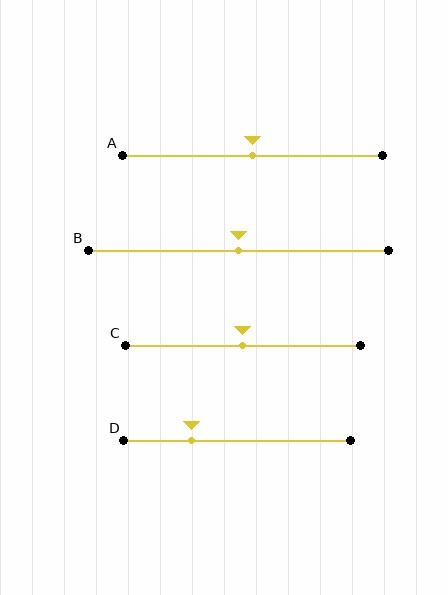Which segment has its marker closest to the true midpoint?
Segment A has its marker closest to the true midpoint.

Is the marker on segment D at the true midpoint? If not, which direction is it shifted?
No, the marker on segment D is shifted to the left by about 20% of the segment length.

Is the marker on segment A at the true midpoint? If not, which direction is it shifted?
Yes, the marker on segment A is at the true midpoint.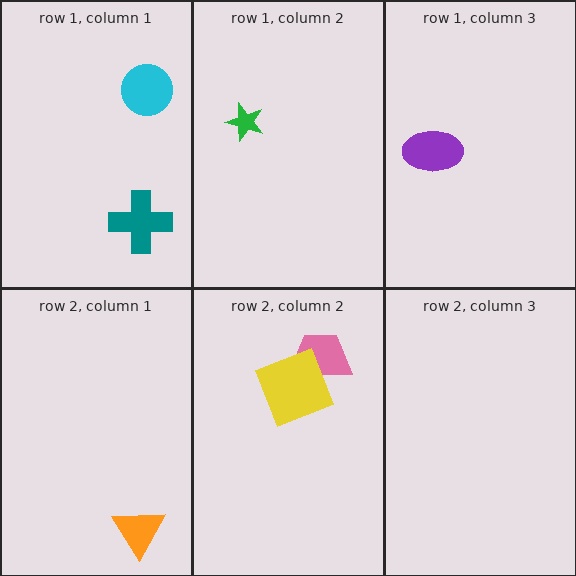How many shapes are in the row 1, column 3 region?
1.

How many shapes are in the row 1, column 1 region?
2.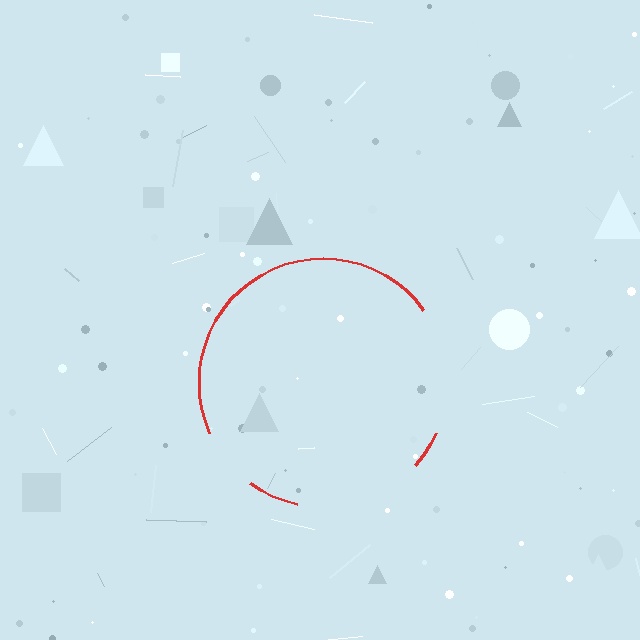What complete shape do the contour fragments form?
The contour fragments form a circle.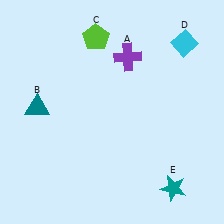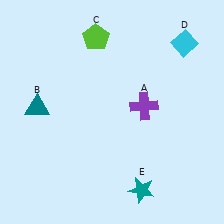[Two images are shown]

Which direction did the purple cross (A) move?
The purple cross (A) moved down.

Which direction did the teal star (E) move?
The teal star (E) moved left.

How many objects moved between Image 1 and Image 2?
2 objects moved between the two images.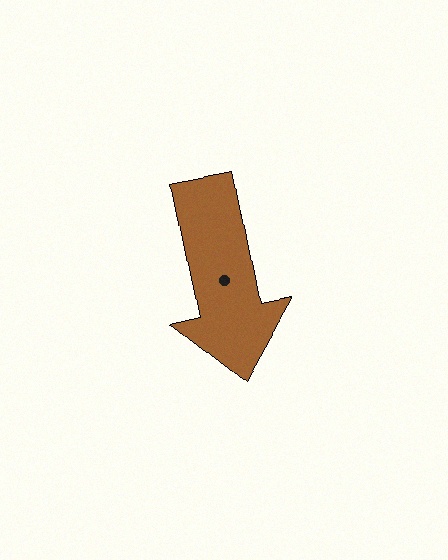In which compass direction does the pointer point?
South.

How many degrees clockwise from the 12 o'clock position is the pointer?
Approximately 169 degrees.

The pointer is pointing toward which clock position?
Roughly 6 o'clock.